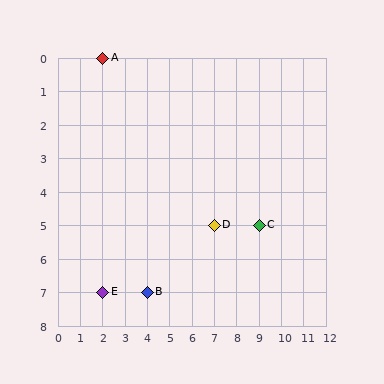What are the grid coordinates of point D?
Point D is at grid coordinates (7, 5).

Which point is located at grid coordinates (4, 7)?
Point B is at (4, 7).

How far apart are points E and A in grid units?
Points E and A are 7 rows apart.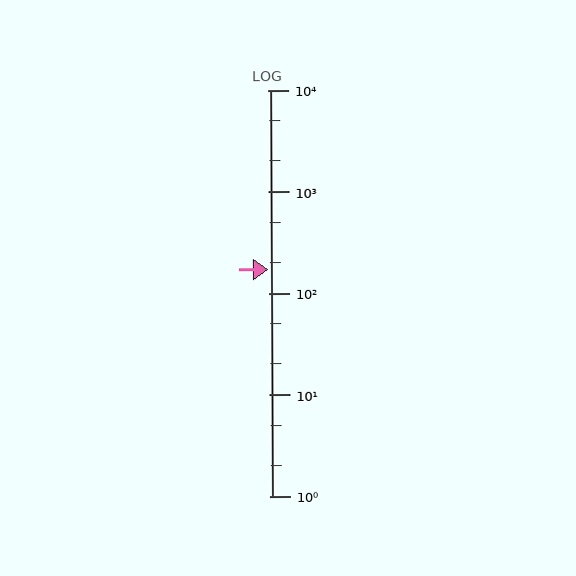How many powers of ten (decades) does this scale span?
The scale spans 4 decades, from 1 to 10000.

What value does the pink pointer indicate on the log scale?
The pointer indicates approximately 170.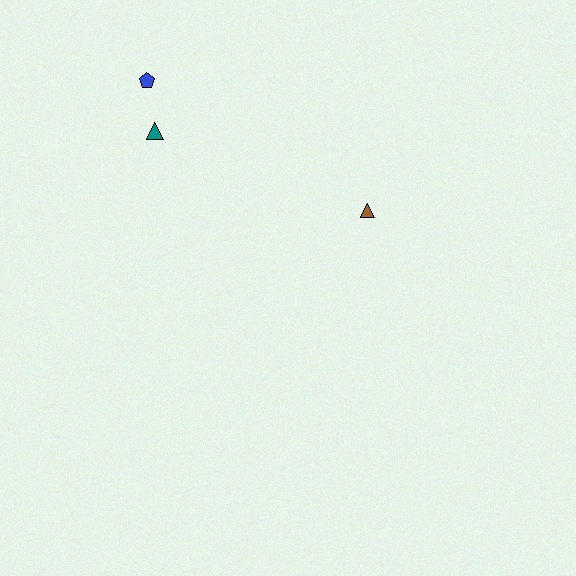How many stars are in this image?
There are no stars.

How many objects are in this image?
There are 3 objects.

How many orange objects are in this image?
There are no orange objects.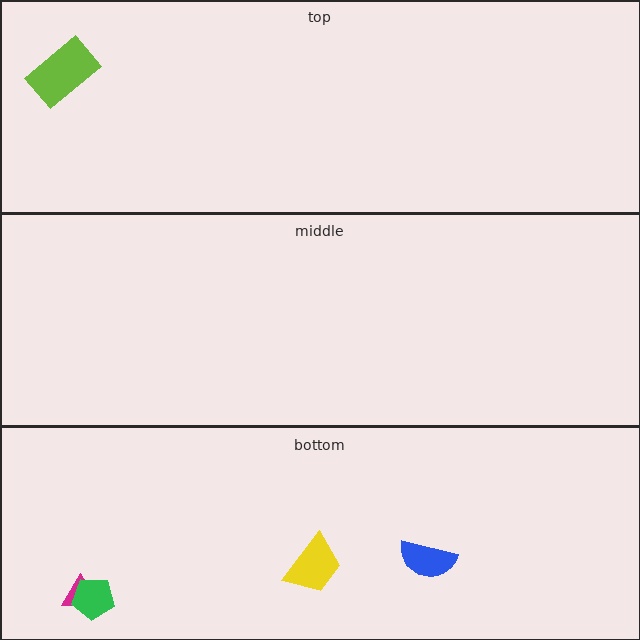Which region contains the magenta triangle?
The bottom region.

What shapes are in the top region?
The lime rectangle.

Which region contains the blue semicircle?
The bottom region.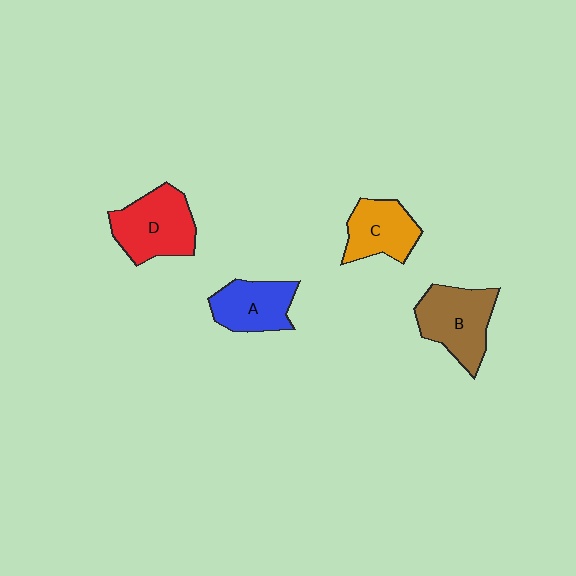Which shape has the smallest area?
Shape C (orange).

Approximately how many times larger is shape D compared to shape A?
Approximately 1.3 times.